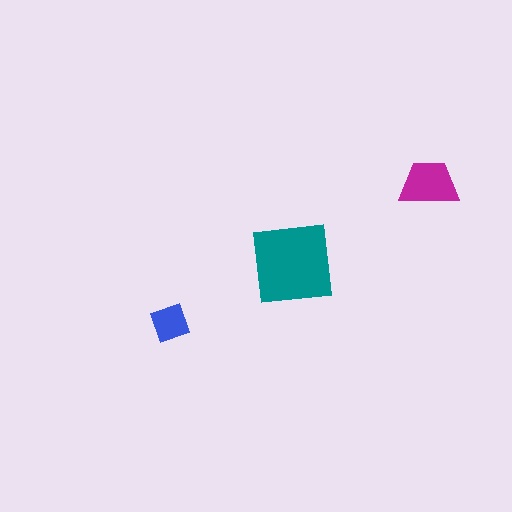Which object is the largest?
The teal square.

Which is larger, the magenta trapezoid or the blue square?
The magenta trapezoid.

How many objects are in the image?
There are 3 objects in the image.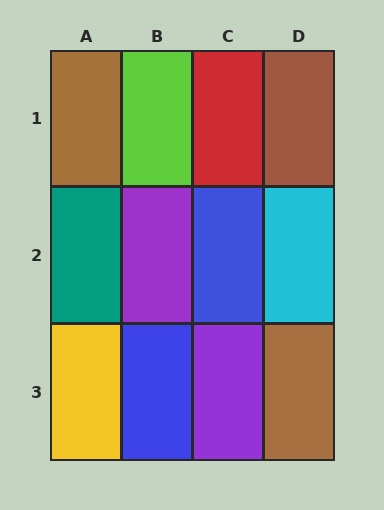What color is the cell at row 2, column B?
Purple.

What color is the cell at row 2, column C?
Blue.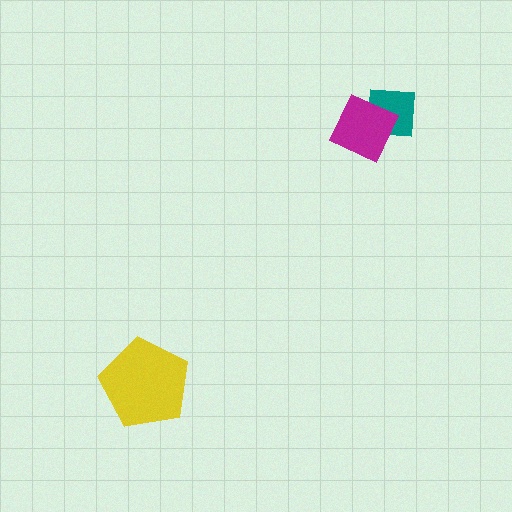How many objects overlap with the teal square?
1 object overlaps with the teal square.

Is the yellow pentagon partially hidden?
No, no other shape covers it.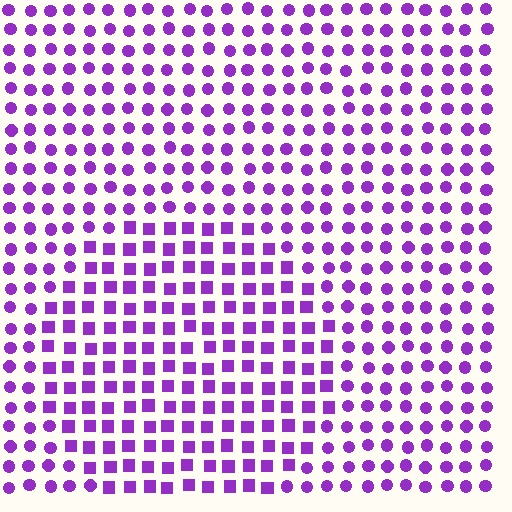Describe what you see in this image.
The image is filled with small purple elements arranged in a uniform grid. A circle-shaped region contains squares, while the surrounding area contains circles. The boundary is defined purely by the change in element shape.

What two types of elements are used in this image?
The image uses squares inside the circle region and circles outside it.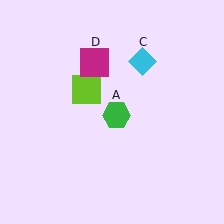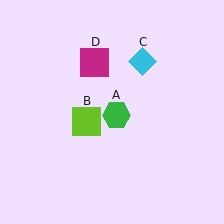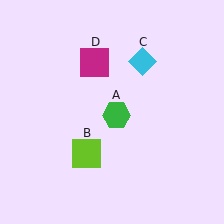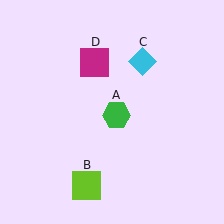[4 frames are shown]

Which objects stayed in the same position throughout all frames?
Green hexagon (object A) and cyan diamond (object C) and magenta square (object D) remained stationary.